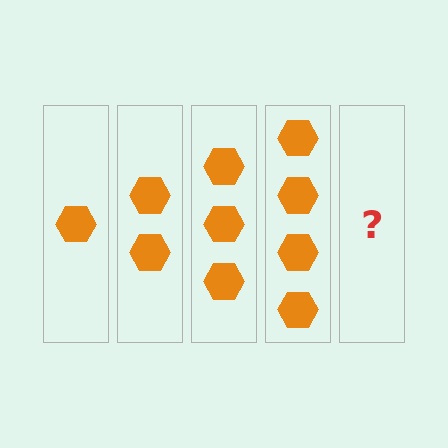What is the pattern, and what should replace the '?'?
The pattern is that each step adds one more hexagon. The '?' should be 5 hexagons.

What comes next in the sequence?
The next element should be 5 hexagons.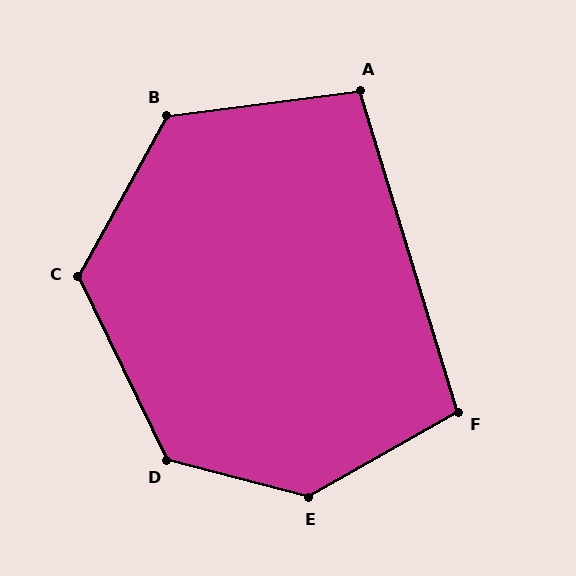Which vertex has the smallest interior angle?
A, at approximately 99 degrees.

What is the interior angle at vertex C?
Approximately 125 degrees (obtuse).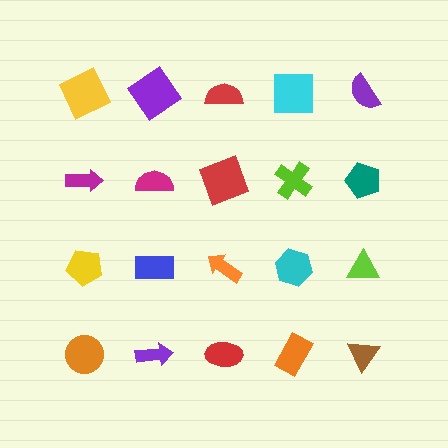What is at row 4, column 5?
A brown triangle.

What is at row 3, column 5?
A lime triangle.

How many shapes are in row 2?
5 shapes.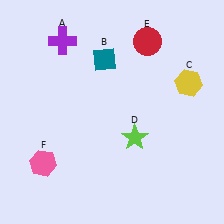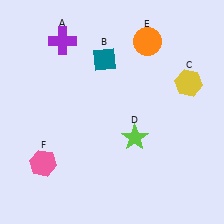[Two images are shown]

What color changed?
The circle (E) changed from red in Image 1 to orange in Image 2.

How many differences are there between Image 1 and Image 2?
There is 1 difference between the two images.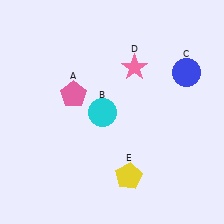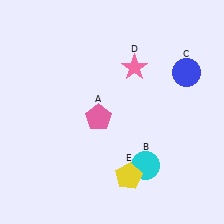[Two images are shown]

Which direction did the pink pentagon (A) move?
The pink pentagon (A) moved right.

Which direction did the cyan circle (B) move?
The cyan circle (B) moved down.